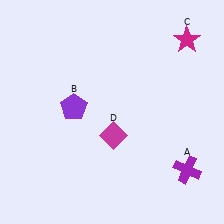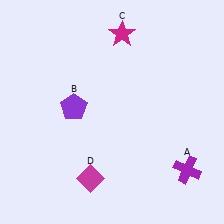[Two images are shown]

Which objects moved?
The objects that moved are: the magenta star (C), the magenta diamond (D).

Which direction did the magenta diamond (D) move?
The magenta diamond (D) moved down.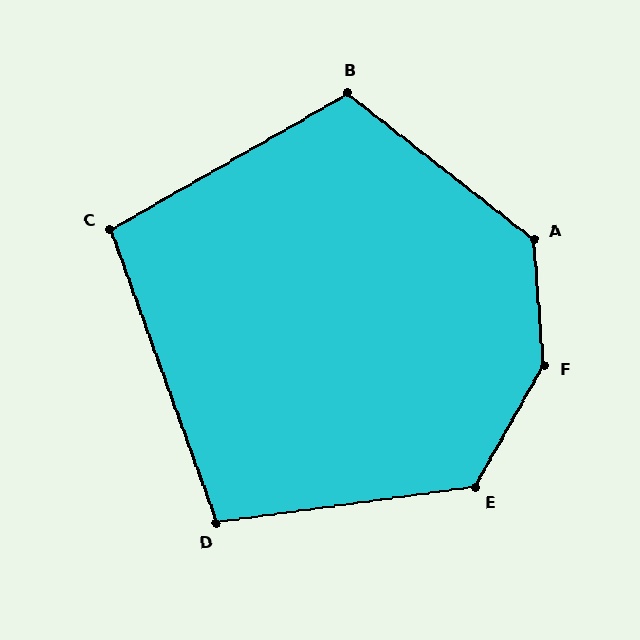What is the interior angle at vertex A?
Approximately 133 degrees (obtuse).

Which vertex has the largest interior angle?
F, at approximately 146 degrees.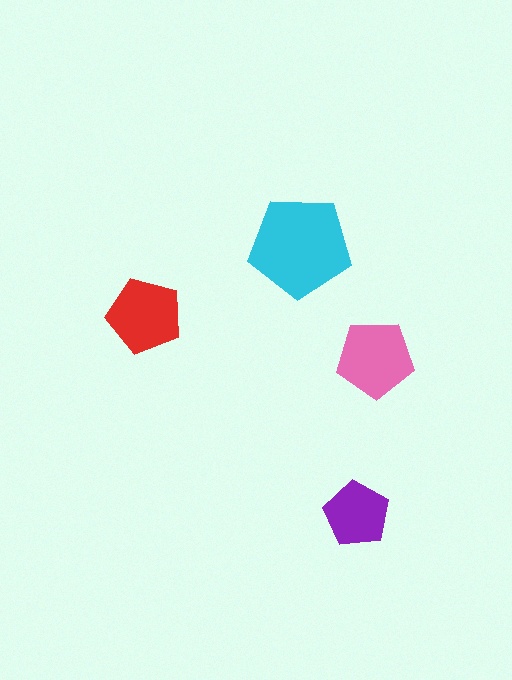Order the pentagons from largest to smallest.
the cyan one, the pink one, the red one, the purple one.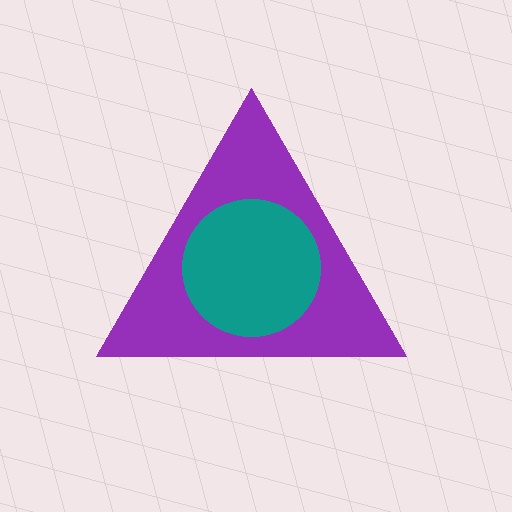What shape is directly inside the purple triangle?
The teal circle.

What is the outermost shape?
The purple triangle.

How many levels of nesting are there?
2.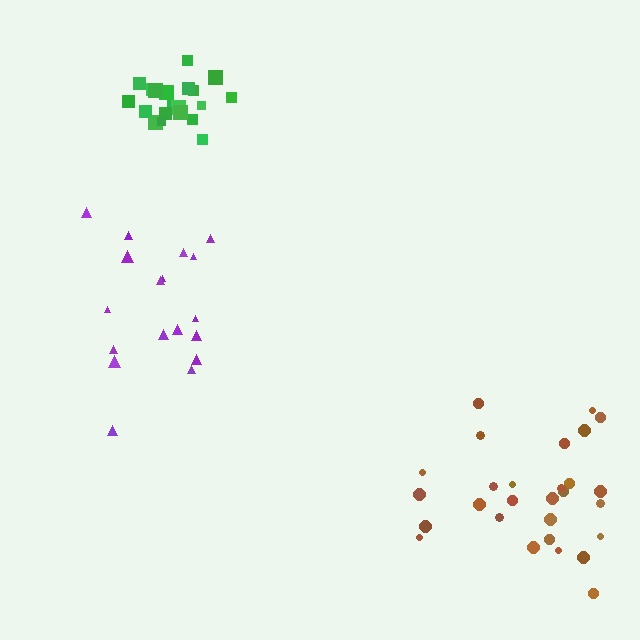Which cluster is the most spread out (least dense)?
Purple.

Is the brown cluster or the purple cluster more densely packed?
Brown.